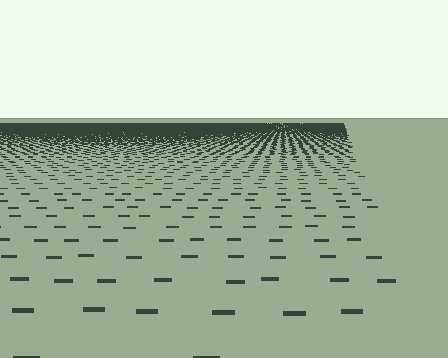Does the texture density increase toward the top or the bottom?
Density increases toward the top.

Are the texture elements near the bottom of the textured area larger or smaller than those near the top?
Larger. Near the bottom, elements are closer to the viewer and appear at a bigger on-screen size.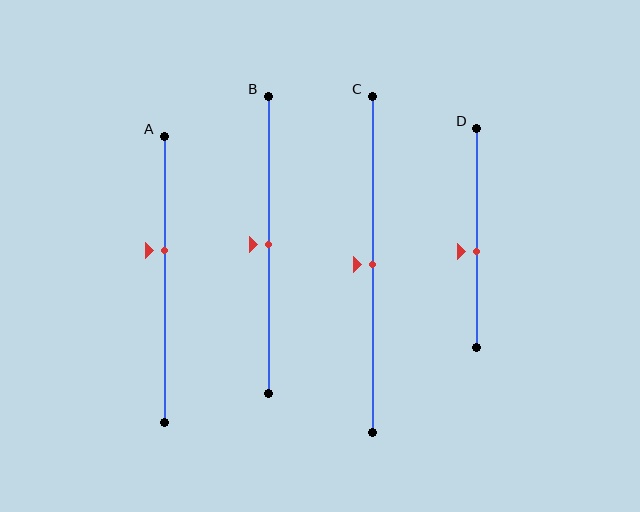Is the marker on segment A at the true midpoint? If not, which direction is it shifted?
No, the marker on segment A is shifted upward by about 10% of the segment length.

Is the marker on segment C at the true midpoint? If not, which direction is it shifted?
Yes, the marker on segment C is at the true midpoint.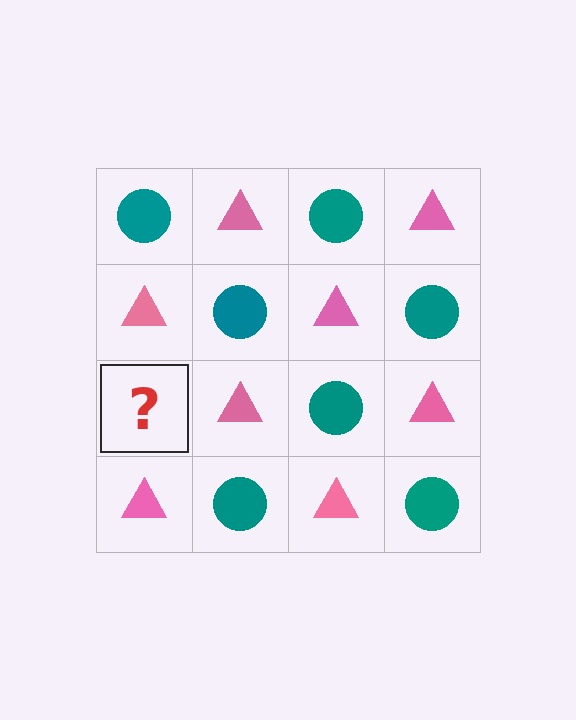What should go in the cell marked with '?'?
The missing cell should contain a teal circle.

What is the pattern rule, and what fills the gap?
The rule is that it alternates teal circle and pink triangle in a checkerboard pattern. The gap should be filled with a teal circle.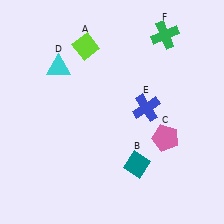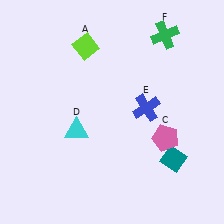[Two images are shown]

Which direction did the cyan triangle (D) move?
The cyan triangle (D) moved down.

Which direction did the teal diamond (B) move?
The teal diamond (B) moved right.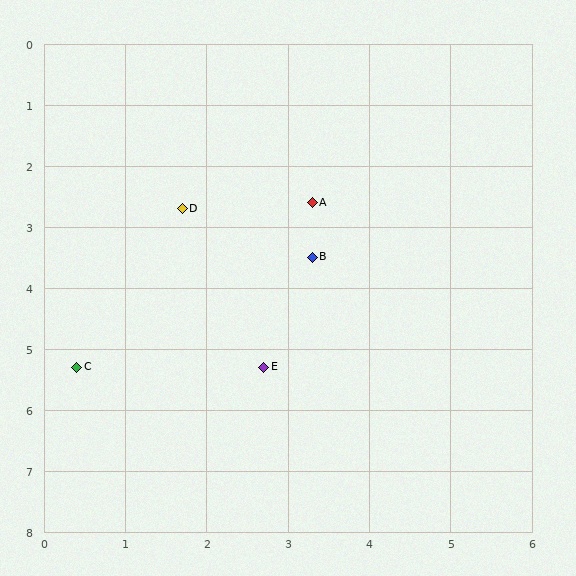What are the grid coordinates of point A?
Point A is at approximately (3.3, 2.6).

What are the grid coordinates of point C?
Point C is at approximately (0.4, 5.3).